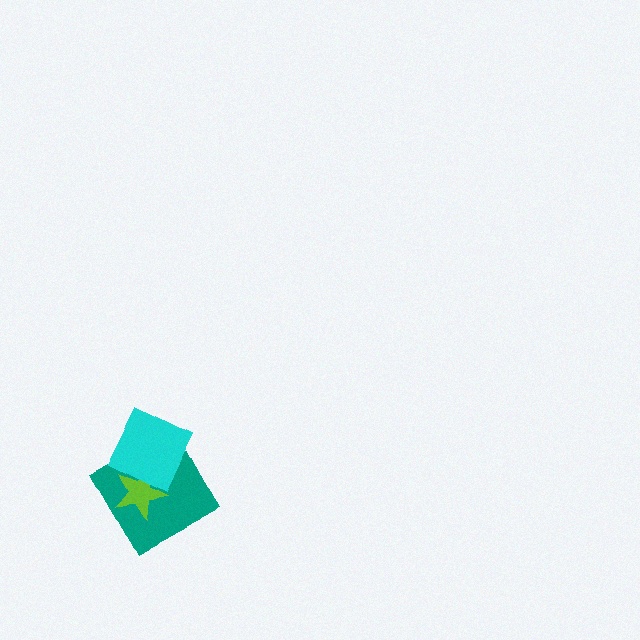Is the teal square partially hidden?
Yes, it is partially covered by another shape.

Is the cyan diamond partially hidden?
No, no other shape covers it.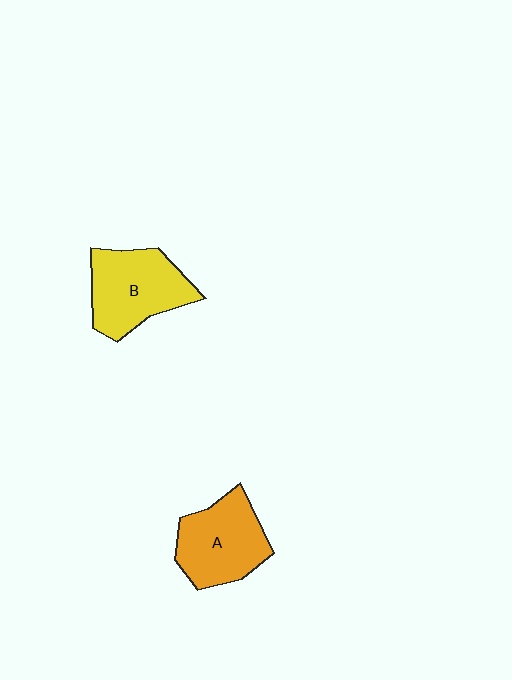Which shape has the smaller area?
Shape A (orange).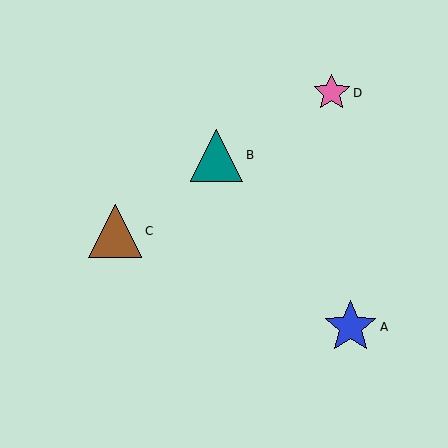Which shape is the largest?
The blue star (labeled A) is the largest.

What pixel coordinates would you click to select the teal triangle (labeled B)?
Click at (217, 155) to select the teal triangle B.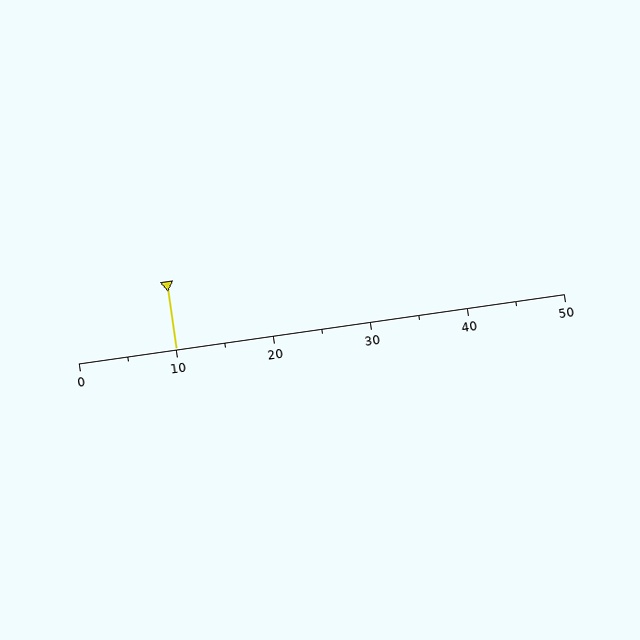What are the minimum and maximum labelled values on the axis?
The axis runs from 0 to 50.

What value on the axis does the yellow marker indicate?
The marker indicates approximately 10.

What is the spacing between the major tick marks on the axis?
The major ticks are spaced 10 apart.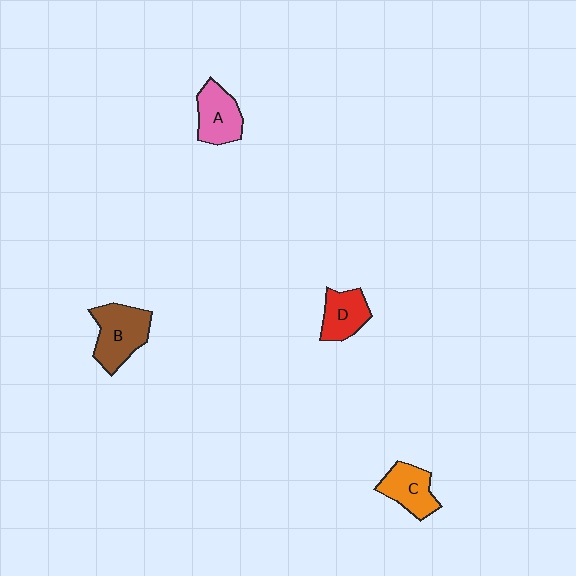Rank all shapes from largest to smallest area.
From largest to smallest: B (brown), A (pink), C (orange), D (red).